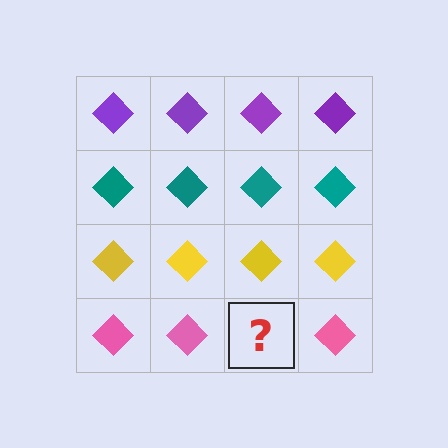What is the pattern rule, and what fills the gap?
The rule is that each row has a consistent color. The gap should be filled with a pink diamond.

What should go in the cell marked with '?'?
The missing cell should contain a pink diamond.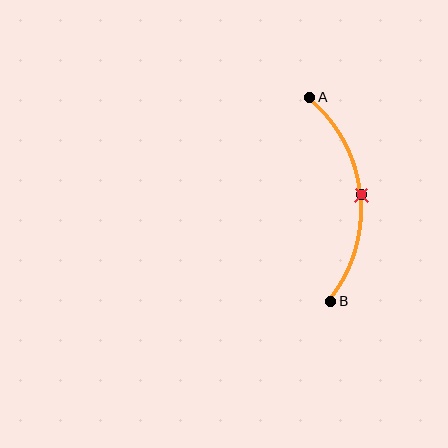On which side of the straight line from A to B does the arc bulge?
The arc bulges to the right of the straight line connecting A and B.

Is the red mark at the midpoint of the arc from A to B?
Yes. The red mark lies on the arc at equal arc-length from both A and B — it is the arc midpoint.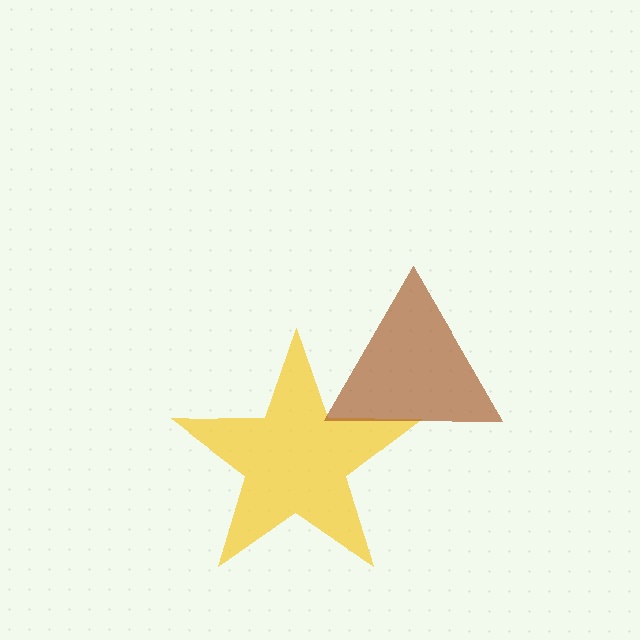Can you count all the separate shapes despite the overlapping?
Yes, there are 2 separate shapes.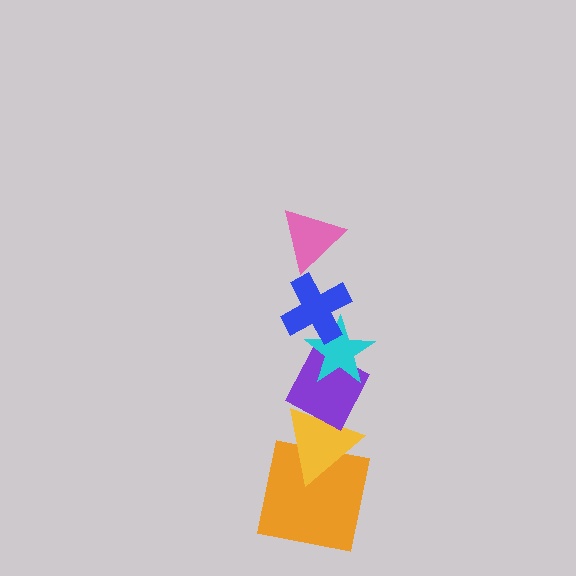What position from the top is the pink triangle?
The pink triangle is 1st from the top.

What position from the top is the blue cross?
The blue cross is 2nd from the top.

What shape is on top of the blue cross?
The pink triangle is on top of the blue cross.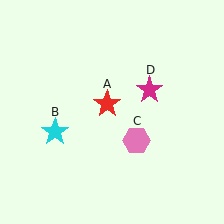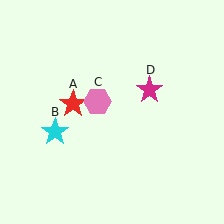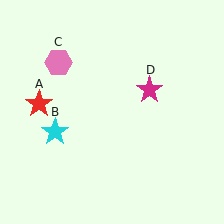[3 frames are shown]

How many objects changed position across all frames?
2 objects changed position: red star (object A), pink hexagon (object C).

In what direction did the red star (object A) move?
The red star (object A) moved left.